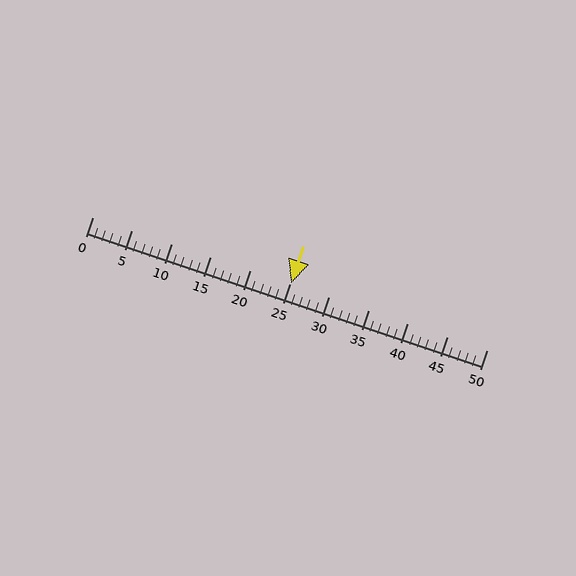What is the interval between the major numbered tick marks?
The major tick marks are spaced 5 units apart.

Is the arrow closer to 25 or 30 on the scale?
The arrow is closer to 25.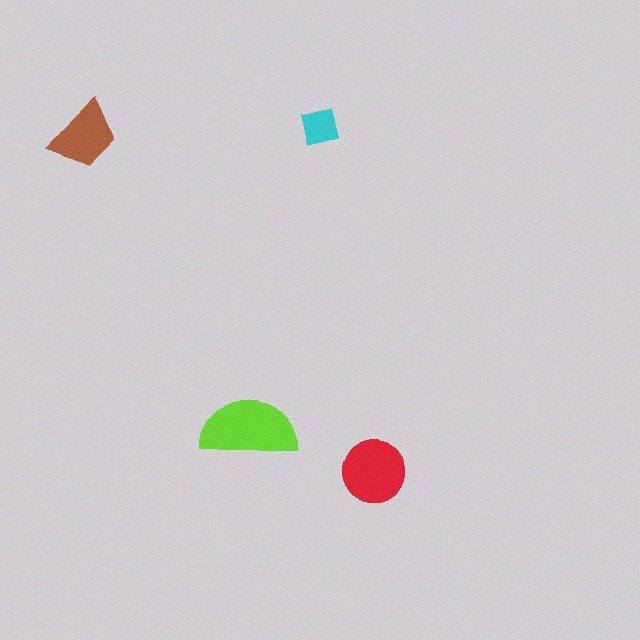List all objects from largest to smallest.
The lime semicircle, the red circle, the brown trapezoid, the cyan square.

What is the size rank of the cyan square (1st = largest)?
4th.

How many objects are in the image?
There are 4 objects in the image.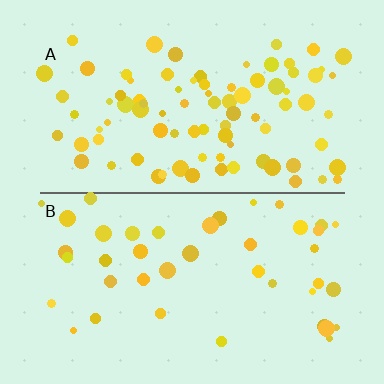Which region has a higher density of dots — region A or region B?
A (the top).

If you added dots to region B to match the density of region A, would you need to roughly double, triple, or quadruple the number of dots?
Approximately double.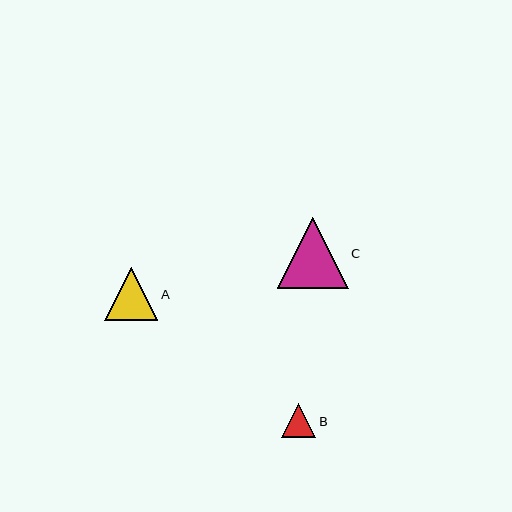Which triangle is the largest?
Triangle C is the largest with a size of approximately 71 pixels.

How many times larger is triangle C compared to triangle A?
Triangle C is approximately 1.3 times the size of triangle A.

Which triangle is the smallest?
Triangle B is the smallest with a size of approximately 34 pixels.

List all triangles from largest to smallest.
From largest to smallest: C, A, B.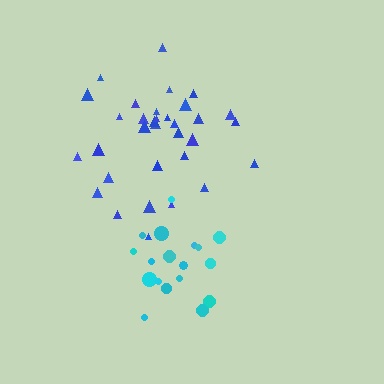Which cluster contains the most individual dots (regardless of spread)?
Blue (33).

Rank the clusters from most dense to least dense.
cyan, blue.